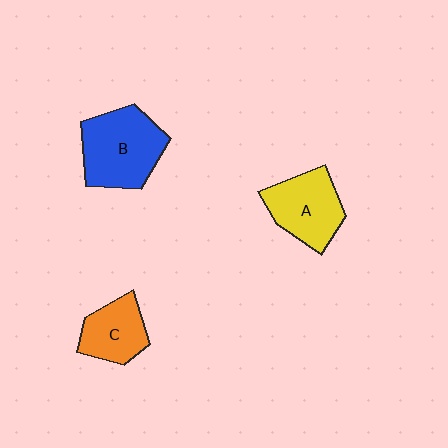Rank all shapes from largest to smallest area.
From largest to smallest: B (blue), A (yellow), C (orange).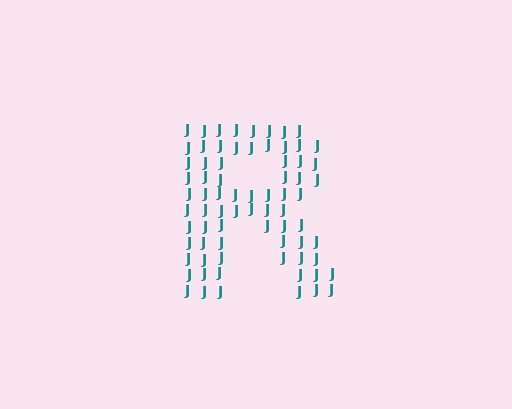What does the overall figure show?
The overall figure shows the letter R.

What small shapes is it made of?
It is made of small letter J's.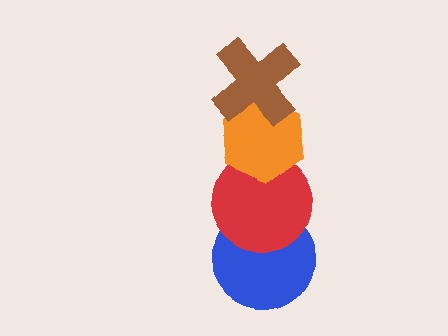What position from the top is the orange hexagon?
The orange hexagon is 2nd from the top.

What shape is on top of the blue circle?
The red circle is on top of the blue circle.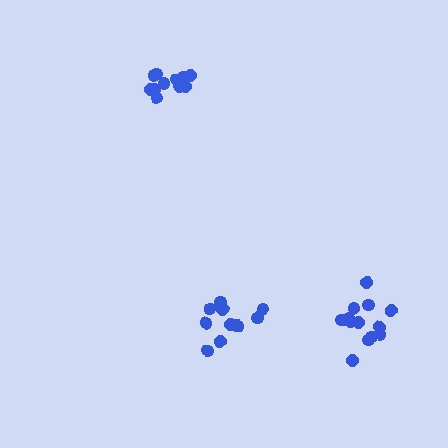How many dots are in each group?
Group 1: 11 dots, Group 2: 13 dots, Group 3: 11 dots (35 total).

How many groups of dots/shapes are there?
There are 3 groups.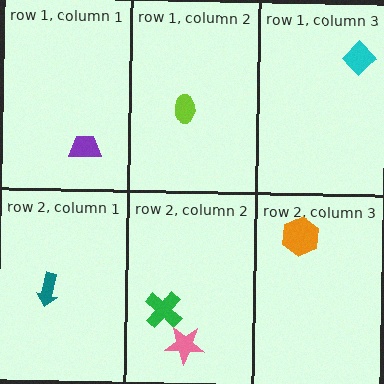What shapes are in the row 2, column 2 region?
The green cross, the pink star.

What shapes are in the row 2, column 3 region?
The orange hexagon.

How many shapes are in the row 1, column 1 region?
1.